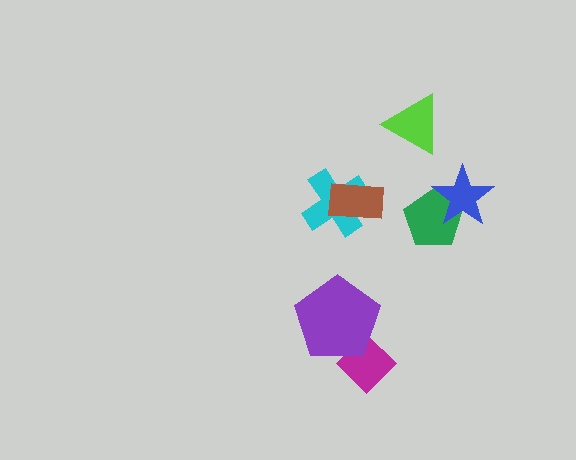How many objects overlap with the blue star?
1 object overlaps with the blue star.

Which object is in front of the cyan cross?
The brown rectangle is in front of the cyan cross.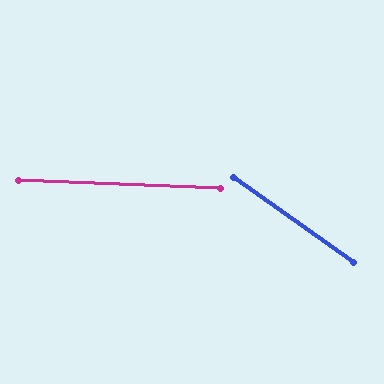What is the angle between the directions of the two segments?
Approximately 33 degrees.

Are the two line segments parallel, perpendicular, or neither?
Neither parallel nor perpendicular — they differ by about 33°.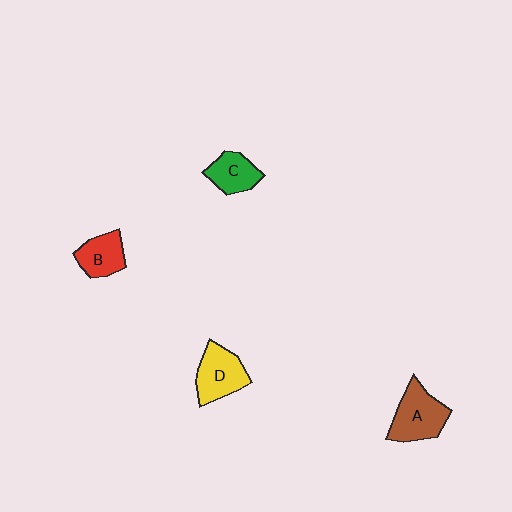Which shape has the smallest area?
Shape C (green).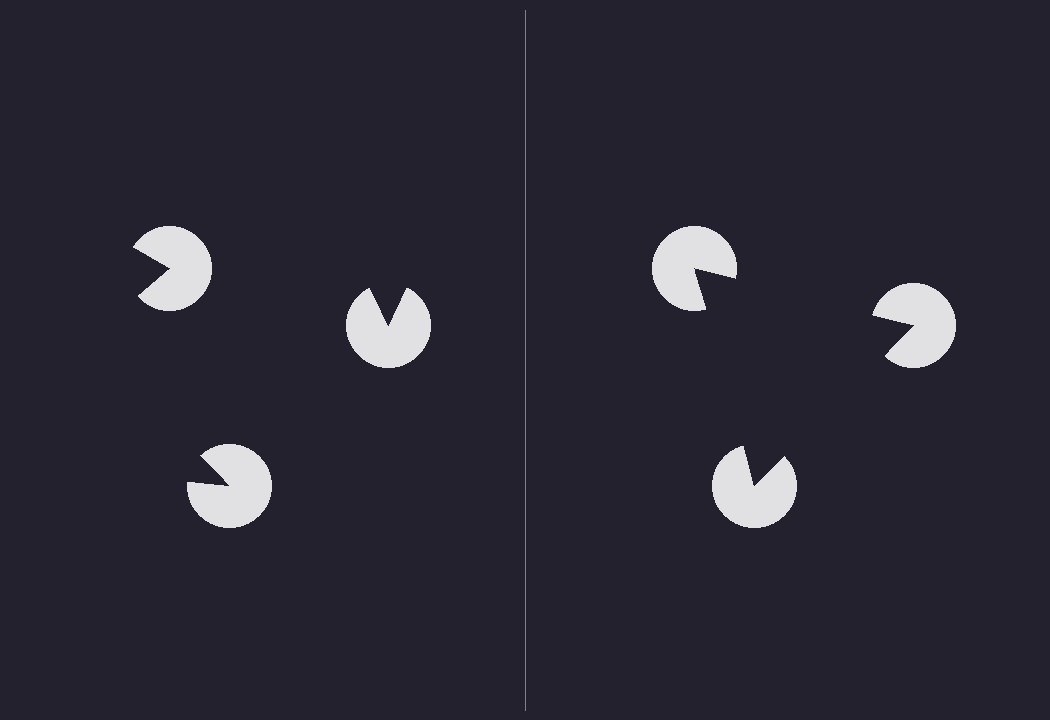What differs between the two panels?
The pac-man discs are positioned identically on both sides; only the wedge orientations differ. On the right they align to a triangle; on the left they are misaligned.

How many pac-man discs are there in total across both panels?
6 — 3 on each side.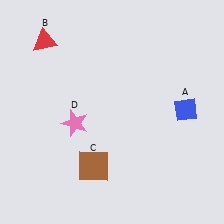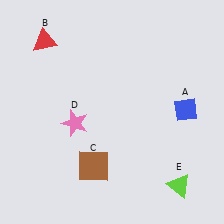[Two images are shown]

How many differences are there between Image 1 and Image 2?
There is 1 difference between the two images.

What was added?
A lime triangle (E) was added in Image 2.